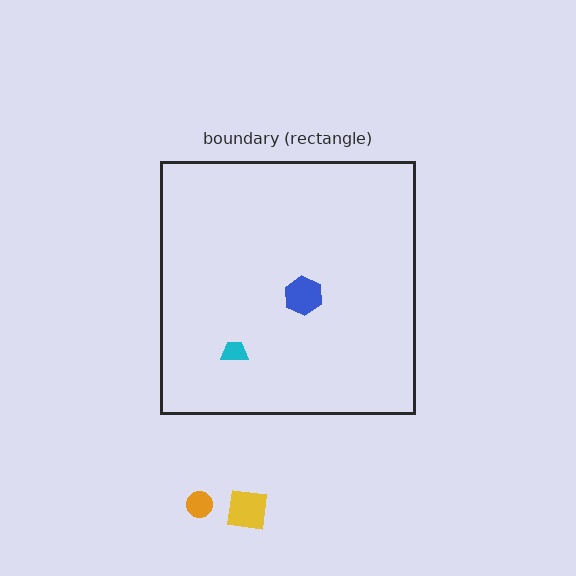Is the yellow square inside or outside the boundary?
Outside.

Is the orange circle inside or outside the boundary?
Outside.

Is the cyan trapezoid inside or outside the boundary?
Inside.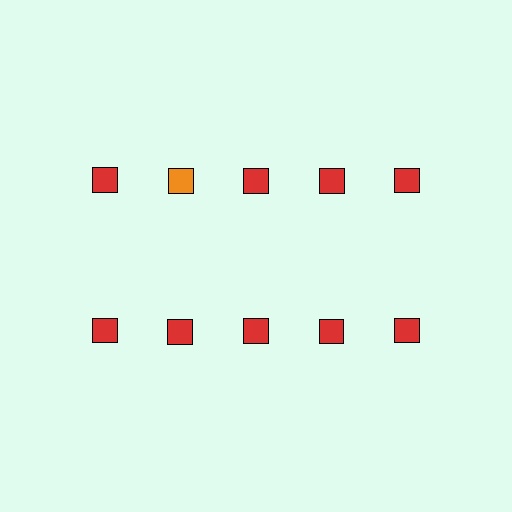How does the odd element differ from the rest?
It has a different color: orange instead of red.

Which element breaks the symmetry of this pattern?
The orange square in the top row, second from left column breaks the symmetry. All other shapes are red squares.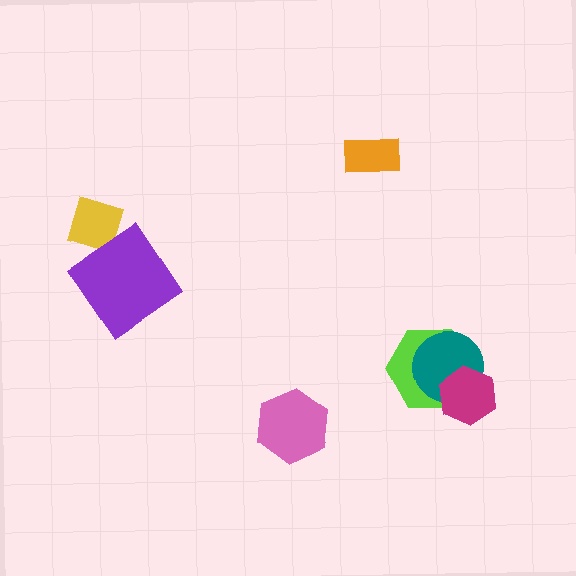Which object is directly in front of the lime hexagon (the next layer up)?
The teal circle is directly in front of the lime hexagon.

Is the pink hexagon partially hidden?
No, no other shape covers it.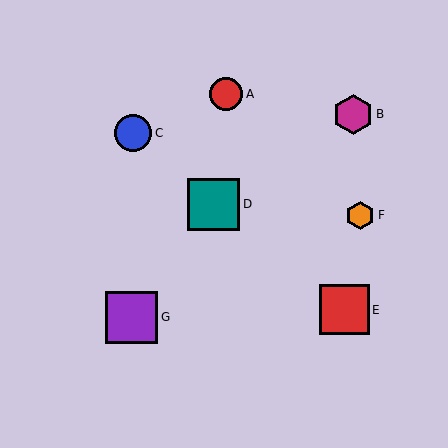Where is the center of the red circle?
The center of the red circle is at (226, 94).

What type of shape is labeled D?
Shape D is a teal square.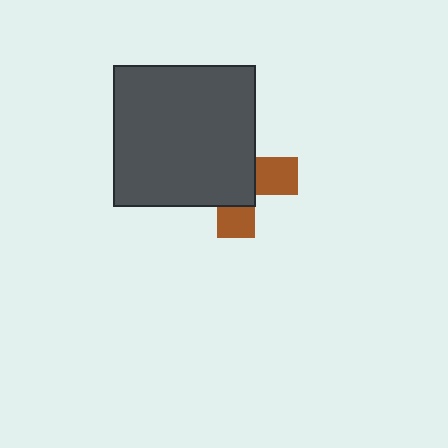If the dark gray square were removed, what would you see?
You would see the complete brown cross.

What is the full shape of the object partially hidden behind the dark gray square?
The partially hidden object is a brown cross.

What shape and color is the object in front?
The object in front is a dark gray square.